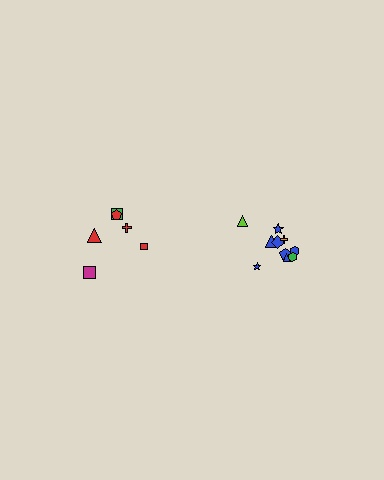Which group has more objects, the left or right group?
The right group.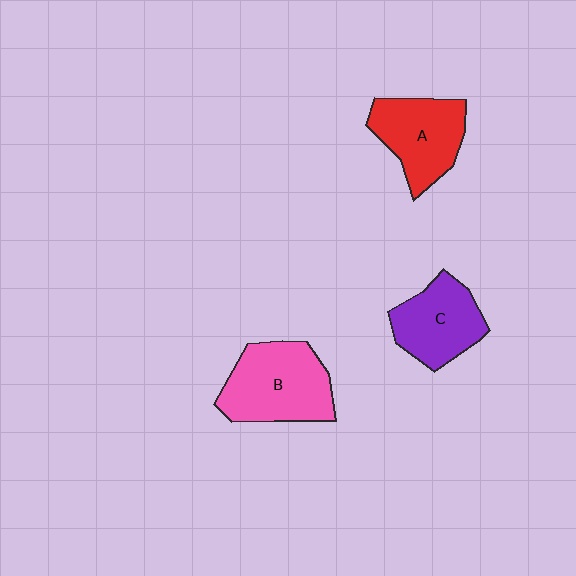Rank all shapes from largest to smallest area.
From largest to smallest: B (pink), A (red), C (purple).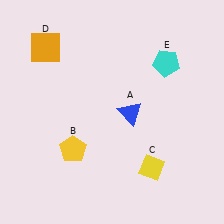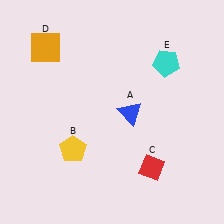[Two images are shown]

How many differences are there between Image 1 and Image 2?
There is 1 difference between the two images.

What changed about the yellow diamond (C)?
In Image 1, C is yellow. In Image 2, it changed to red.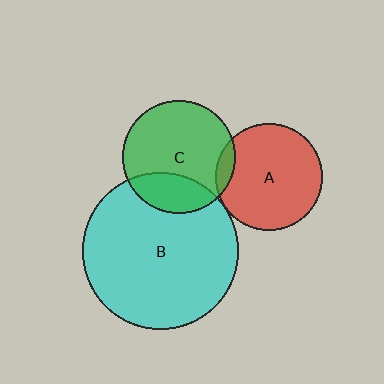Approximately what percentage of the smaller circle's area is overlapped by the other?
Approximately 5%.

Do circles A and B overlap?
Yes.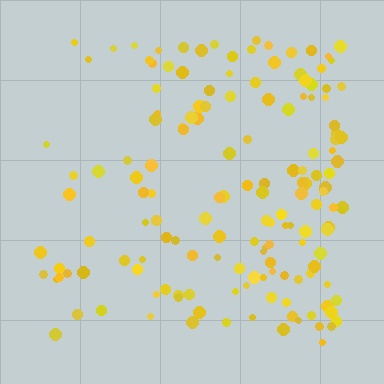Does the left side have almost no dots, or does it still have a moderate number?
Still a moderate number, just noticeably fewer than the right.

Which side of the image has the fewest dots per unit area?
The left.